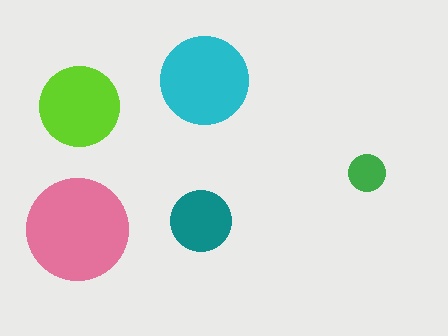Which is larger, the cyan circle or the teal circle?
The cyan one.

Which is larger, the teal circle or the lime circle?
The lime one.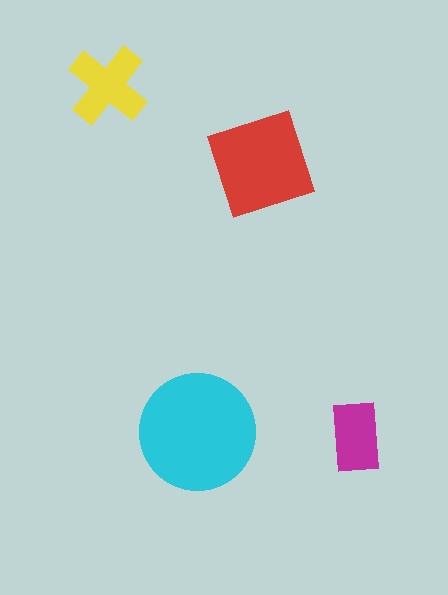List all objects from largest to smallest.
The cyan circle, the red diamond, the yellow cross, the magenta rectangle.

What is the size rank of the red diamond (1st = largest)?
2nd.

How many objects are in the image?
There are 4 objects in the image.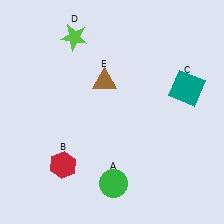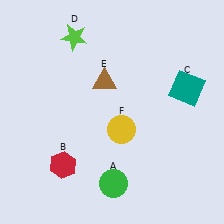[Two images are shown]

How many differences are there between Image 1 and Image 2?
There is 1 difference between the two images.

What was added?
A yellow circle (F) was added in Image 2.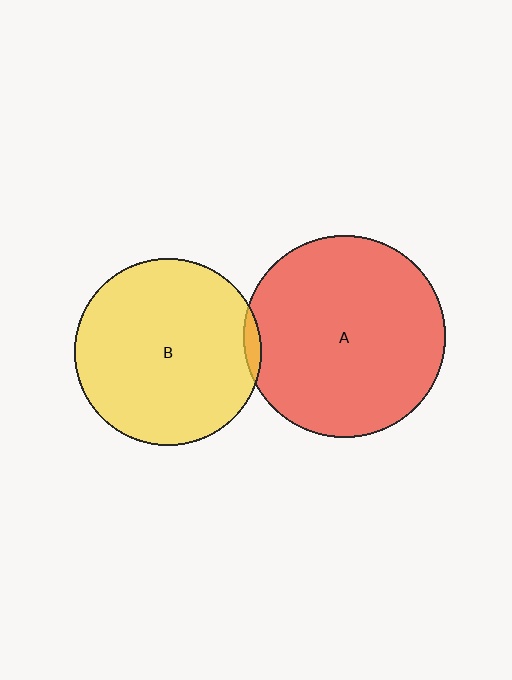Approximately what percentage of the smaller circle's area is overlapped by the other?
Approximately 5%.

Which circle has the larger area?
Circle A (red).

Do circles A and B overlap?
Yes.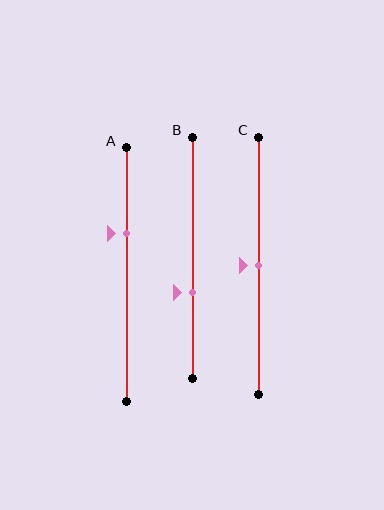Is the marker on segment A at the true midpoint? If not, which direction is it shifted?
No, the marker on segment A is shifted upward by about 16% of the segment length.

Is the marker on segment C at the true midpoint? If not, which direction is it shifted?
Yes, the marker on segment C is at the true midpoint.